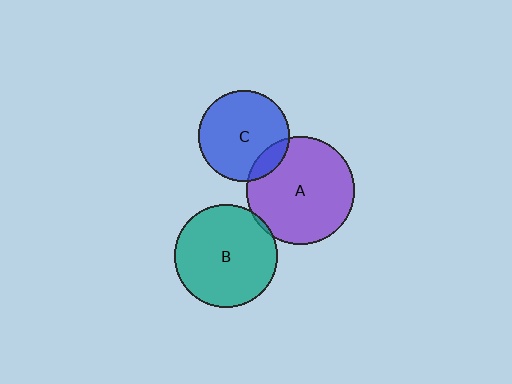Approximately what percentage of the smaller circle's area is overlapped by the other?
Approximately 5%.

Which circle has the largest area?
Circle A (purple).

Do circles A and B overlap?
Yes.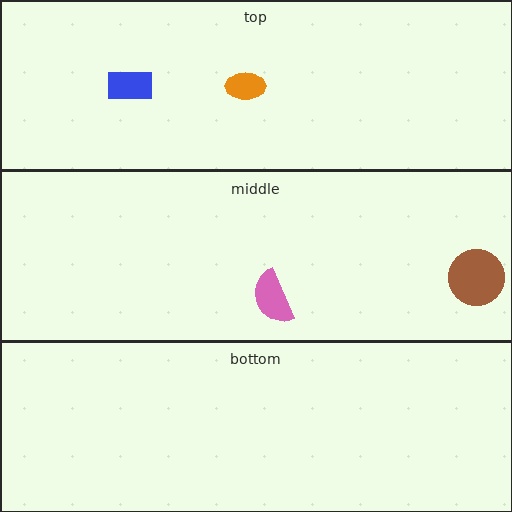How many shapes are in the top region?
2.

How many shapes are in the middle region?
2.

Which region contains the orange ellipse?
The top region.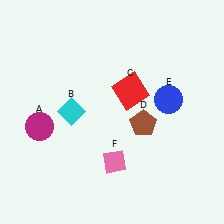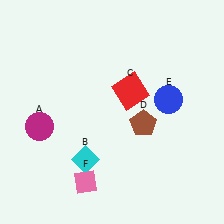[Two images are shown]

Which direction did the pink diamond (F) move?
The pink diamond (F) moved left.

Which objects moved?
The objects that moved are: the cyan diamond (B), the pink diamond (F).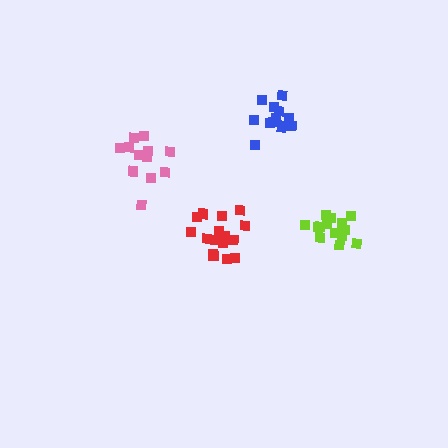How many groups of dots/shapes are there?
There are 4 groups.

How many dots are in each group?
Group 1: 13 dots, Group 2: 14 dots, Group 3: 16 dots, Group 4: 12 dots (55 total).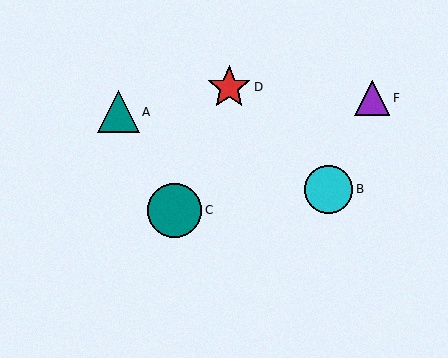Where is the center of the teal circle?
The center of the teal circle is at (175, 210).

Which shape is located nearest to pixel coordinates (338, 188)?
The cyan circle (labeled B) at (329, 189) is nearest to that location.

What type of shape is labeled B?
Shape B is a cyan circle.